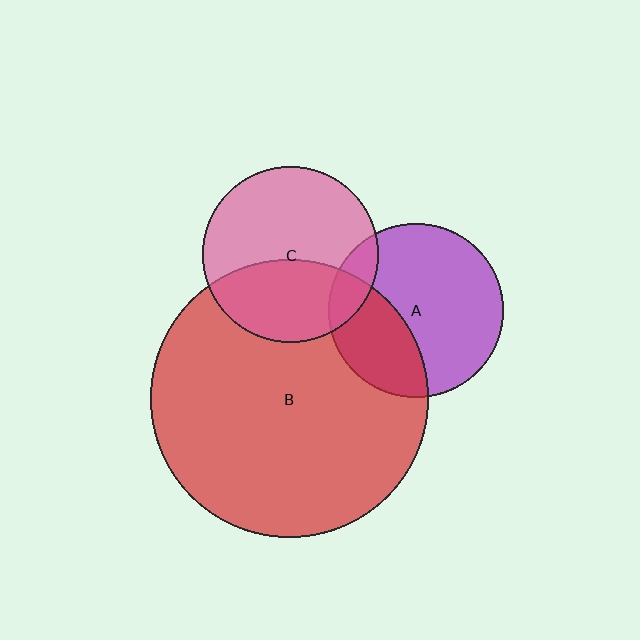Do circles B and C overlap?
Yes.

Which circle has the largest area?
Circle B (red).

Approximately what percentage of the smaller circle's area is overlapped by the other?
Approximately 40%.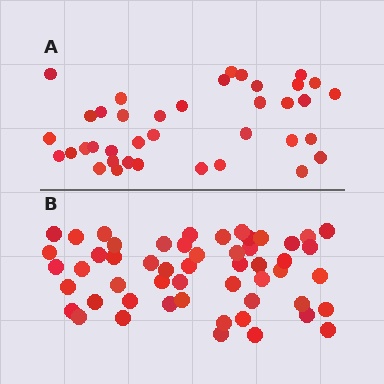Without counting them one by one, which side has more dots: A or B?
Region B (the bottom region) has more dots.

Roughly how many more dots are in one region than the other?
Region B has approximately 15 more dots than region A.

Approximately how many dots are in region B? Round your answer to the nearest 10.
About 50 dots. (The exact count is 53, which rounds to 50.)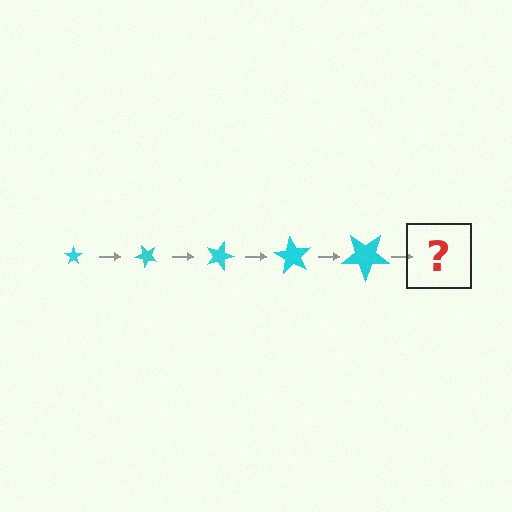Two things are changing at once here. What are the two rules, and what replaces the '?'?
The two rules are that the star grows larger each step and it rotates 45 degrees each step. The '?' should be a star, larger than the previous one and rotated 225 degrees from the start.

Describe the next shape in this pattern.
It should be a star, larger than the previous one and rotated 225 degrees from the start.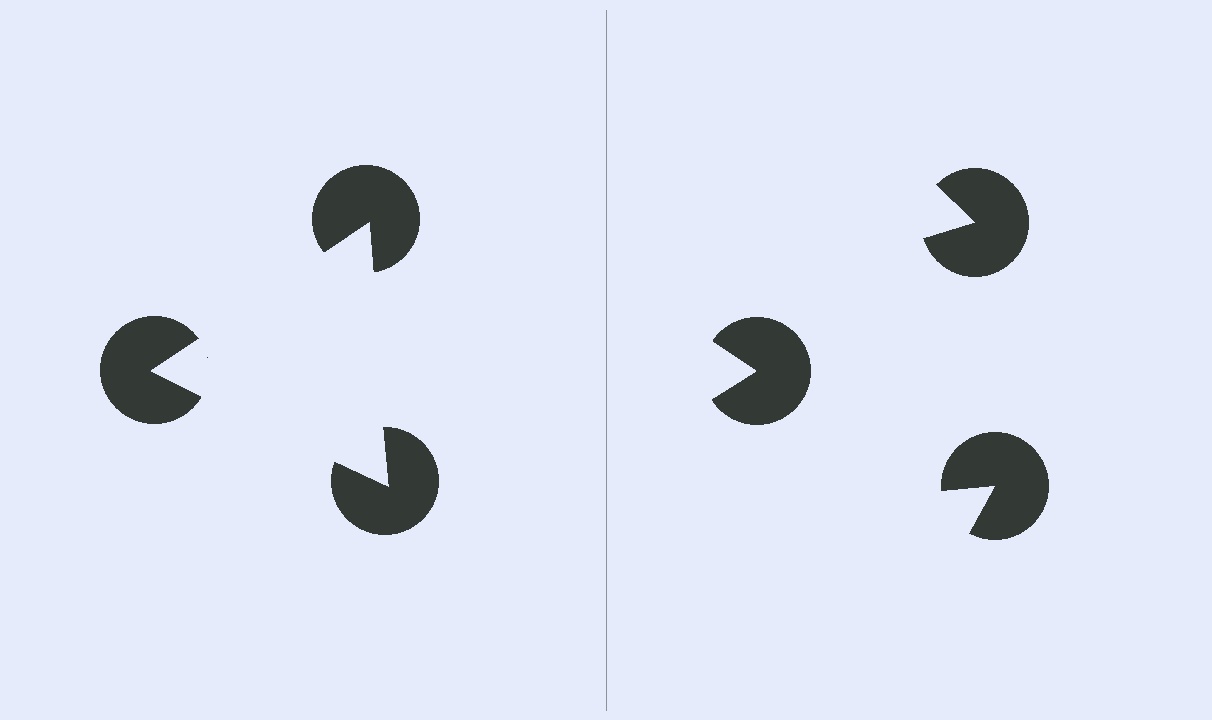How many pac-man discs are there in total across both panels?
6 — 3 on each side.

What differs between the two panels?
The pac-man discs are positioned identically on both sides; only the wedge orientations differ. On the left they align to a triangle; on the right they are misaligned.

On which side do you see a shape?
An illusory triangle appears on the left side. On the right side the wedge cuts are rotated, so no coherent shape forms.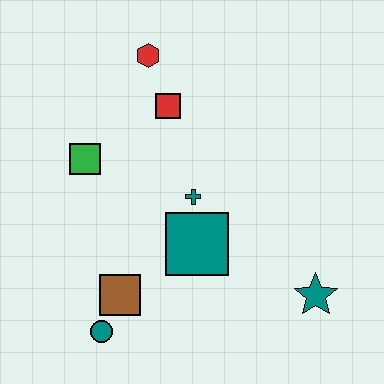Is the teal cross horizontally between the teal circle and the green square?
No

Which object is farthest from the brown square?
The red hexagon is farthest from the brown square.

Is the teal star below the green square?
Yes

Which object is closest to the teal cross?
The teal square is closest to the teal cross.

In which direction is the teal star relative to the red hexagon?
The teal star is below the red hexagon.